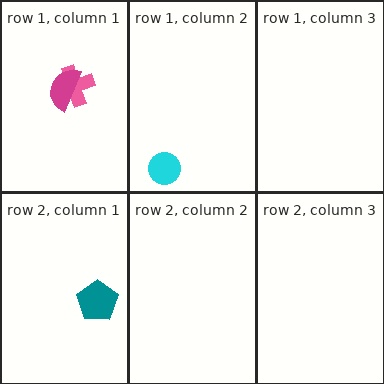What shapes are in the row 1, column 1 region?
The pink cross, the magenta semicircle.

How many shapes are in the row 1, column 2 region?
1.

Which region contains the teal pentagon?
The row 2, column 1 region.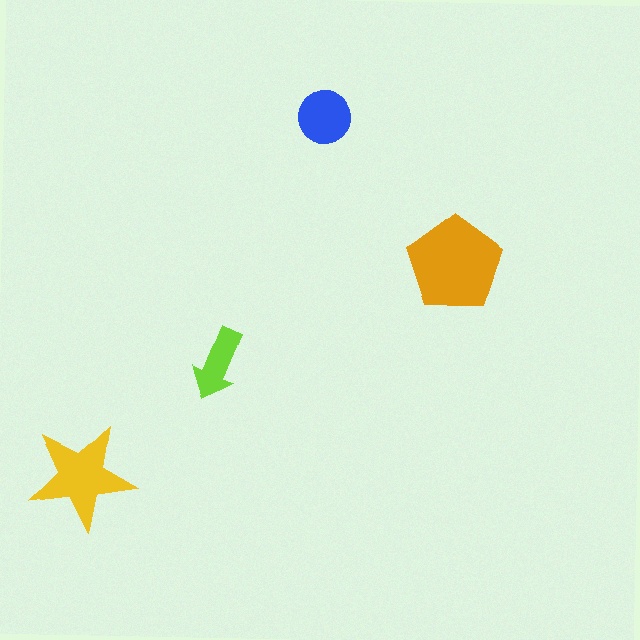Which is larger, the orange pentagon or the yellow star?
The orange pentagon.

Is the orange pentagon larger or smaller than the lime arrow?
Larger.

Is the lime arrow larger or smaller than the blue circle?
Smaller.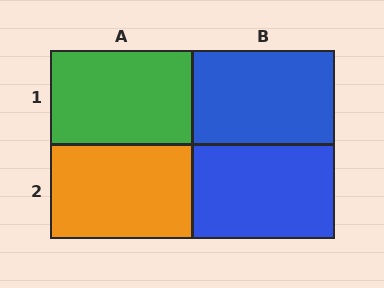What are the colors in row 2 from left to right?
Orange, blue.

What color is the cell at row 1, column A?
Green.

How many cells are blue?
2 cells are blue.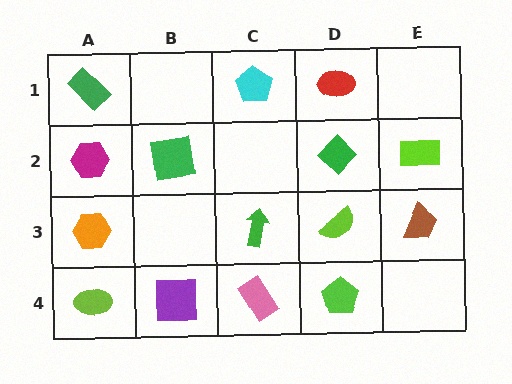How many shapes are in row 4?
4 shapes.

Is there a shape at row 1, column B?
No, that cell is empty.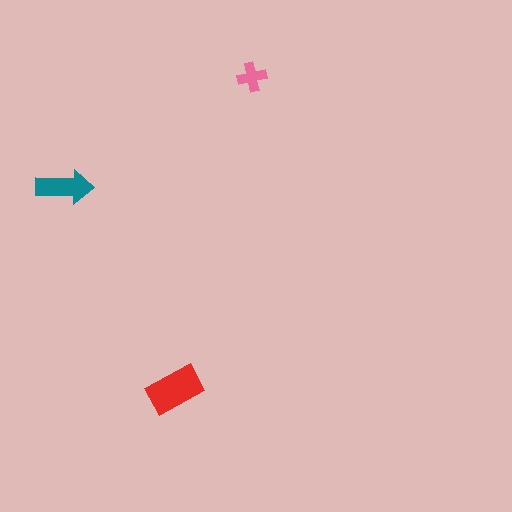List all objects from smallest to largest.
The pink cross, the teal arrow, the red rectangle.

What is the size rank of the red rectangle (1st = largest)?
1st.